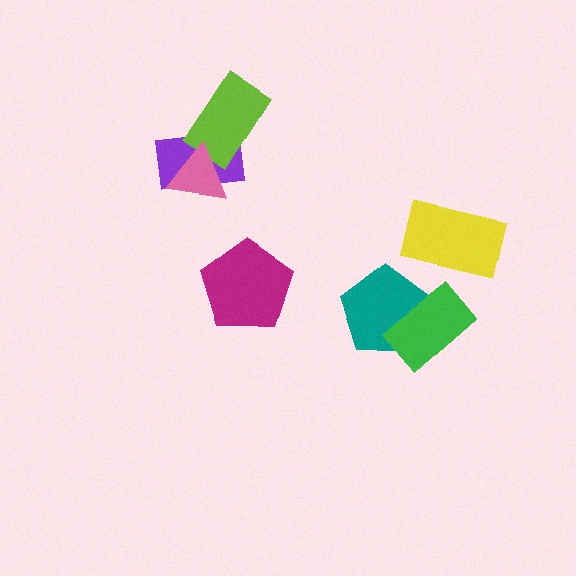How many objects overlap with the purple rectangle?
2 objects overlap with the purple rectangle.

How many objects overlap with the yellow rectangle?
0 objects overlap with the yellow rectangle.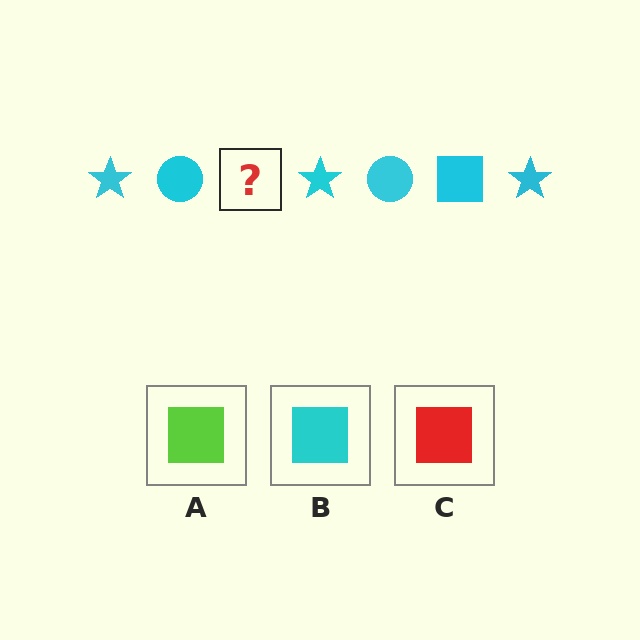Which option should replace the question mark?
Option B.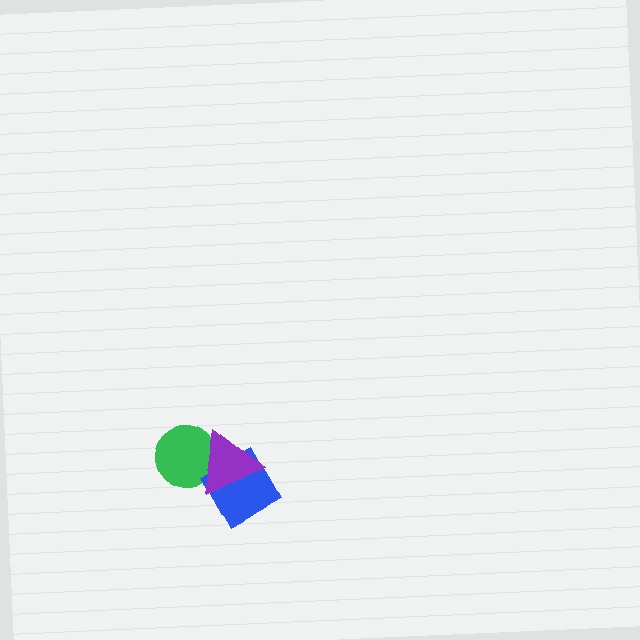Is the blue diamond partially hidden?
Yes, it is partially covered by another shape.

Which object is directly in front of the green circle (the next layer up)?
The blue diamond is directly in front of the green circle.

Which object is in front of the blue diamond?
The purple triangle is in front of the blue diamond.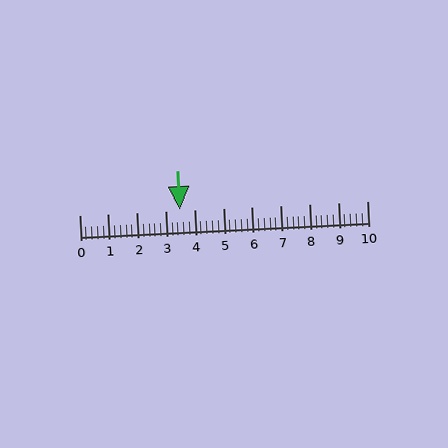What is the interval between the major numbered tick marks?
The major tick marks are spaced 1 units apart.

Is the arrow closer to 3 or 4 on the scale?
The arrow is closer to 4.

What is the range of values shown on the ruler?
The ruler shows values from 0 to 10.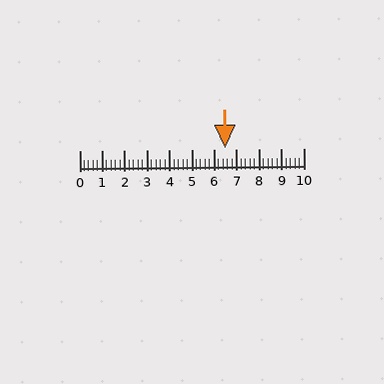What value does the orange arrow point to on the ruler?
The orange arrow points to approximately 6.5.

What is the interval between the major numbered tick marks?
The major tick marks are spaced 1 units apart.